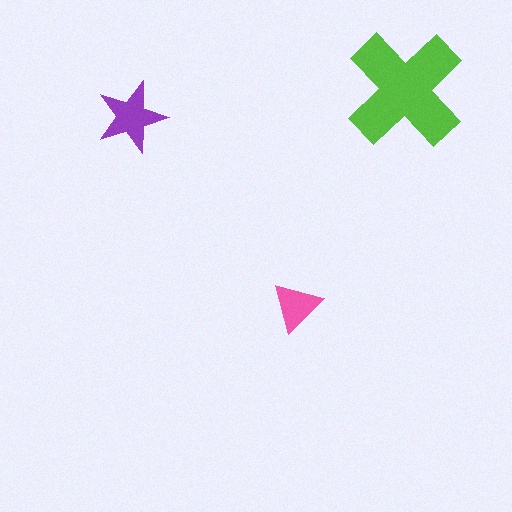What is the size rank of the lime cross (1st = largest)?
1st.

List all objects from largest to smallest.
The lime cross, the purple star, the pink triangle.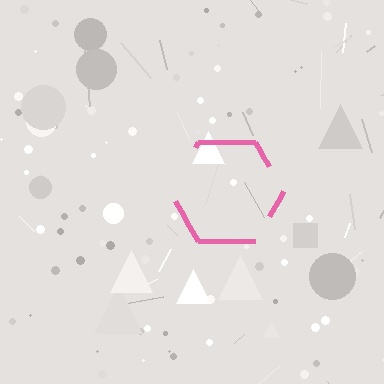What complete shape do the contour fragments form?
The contour fragments form a hexagon.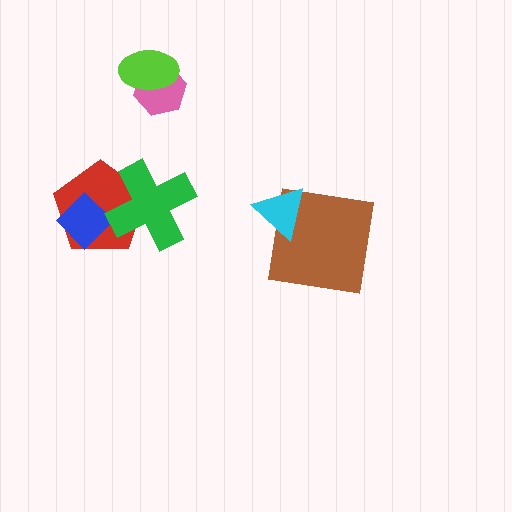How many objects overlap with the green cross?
1 object overlaps with the green cross.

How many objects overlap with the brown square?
1 object overlaps with the brown square.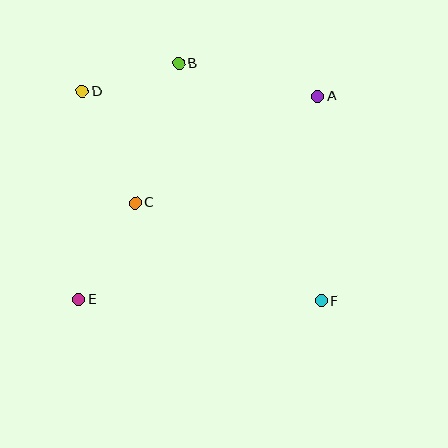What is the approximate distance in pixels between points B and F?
The distance between B and F is approximately 277 pixels.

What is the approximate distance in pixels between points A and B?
The distance between A and B is approximately 143 pixels.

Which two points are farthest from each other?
Points D and F are farthest from each other.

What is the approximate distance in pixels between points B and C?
The distance between B and C is approximately 146 pixels.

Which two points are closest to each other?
Points B and D are closest to each other.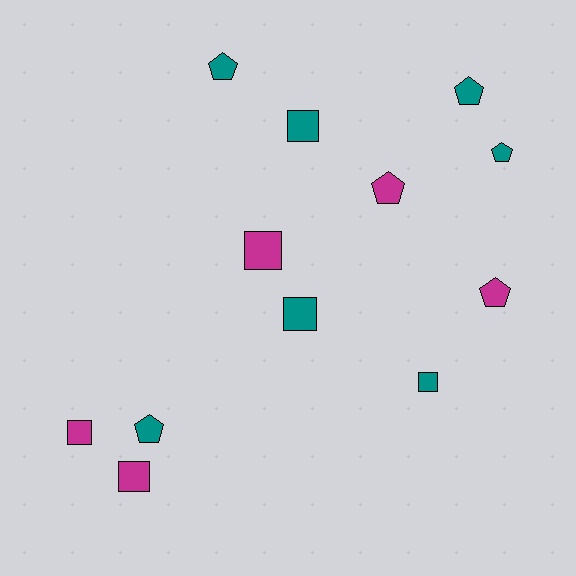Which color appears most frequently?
Teal, with 7 objects.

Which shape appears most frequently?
Pentagon, with 6 objects.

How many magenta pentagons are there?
There are 2 magenta pentagons.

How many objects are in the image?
There are 12 objects.